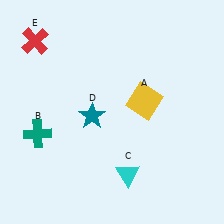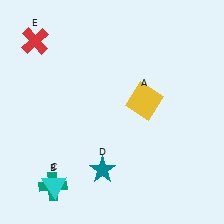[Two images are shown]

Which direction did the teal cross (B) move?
The teal cross (B) moved down.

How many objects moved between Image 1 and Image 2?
3 objects moved between the two images.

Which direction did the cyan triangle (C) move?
The cyan triangle (C) moved left.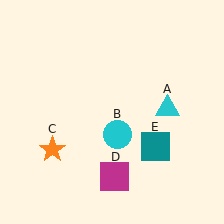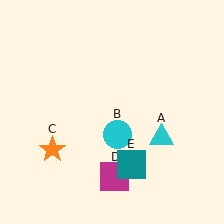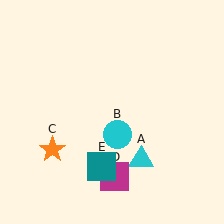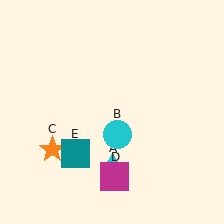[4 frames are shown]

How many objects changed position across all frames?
2 objects changed position: cyan triangle (object A), teal square (object E).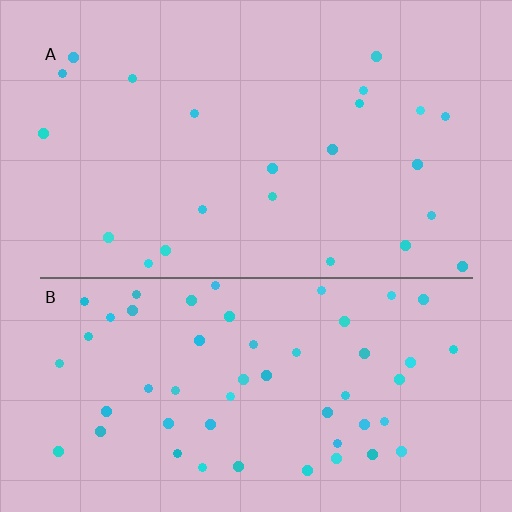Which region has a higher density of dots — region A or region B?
B (the bottom).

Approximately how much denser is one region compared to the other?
Approximately 2.3× — region B over region A.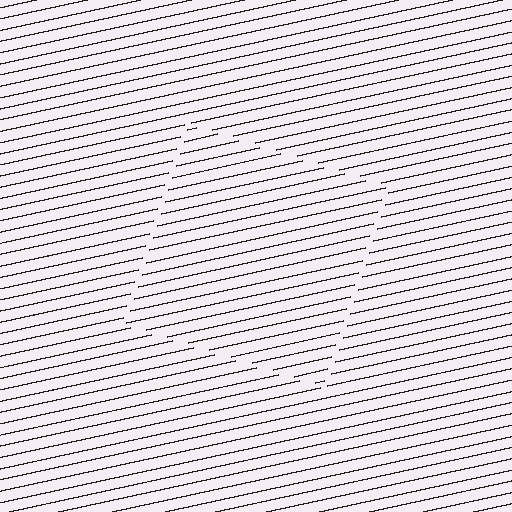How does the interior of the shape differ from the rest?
The interior of the shape contains the same grating, shifted by half a period — the contour is defined by the phase discontinuity where line-ends from the inner and outer gratings abut.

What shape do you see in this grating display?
An illusory square. The interior of the shape contains the same grating, shifted by half a period — the contour is defined by the phase discontinuity where line-ends from the inner and outer gratings abut.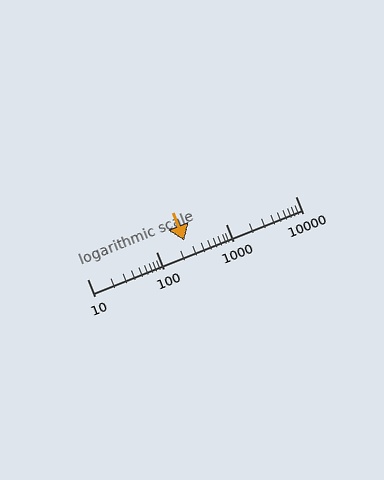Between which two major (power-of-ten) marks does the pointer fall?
The pointer is between 100 and 1000.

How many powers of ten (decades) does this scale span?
The scale spans 3 decades, from 10 to 10000.